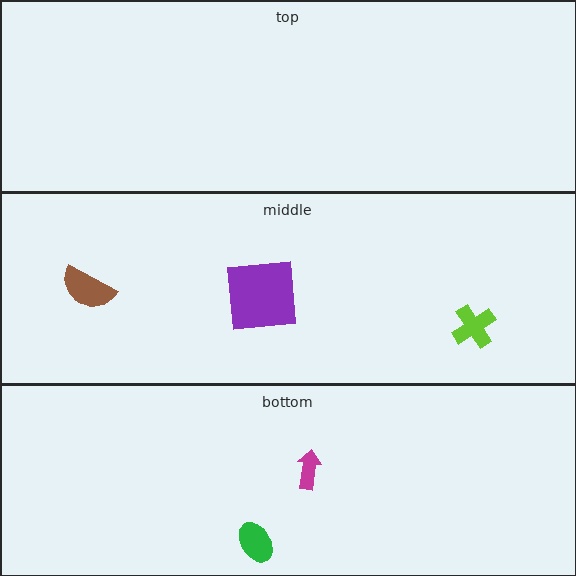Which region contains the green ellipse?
The bottom region.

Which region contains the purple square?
The middle region.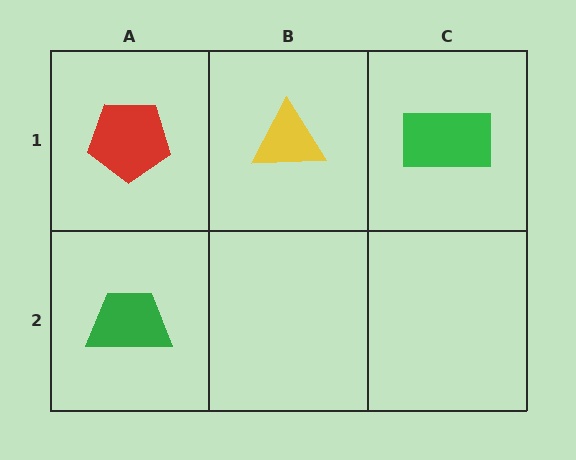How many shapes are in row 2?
1 shape.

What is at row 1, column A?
A red pentagon.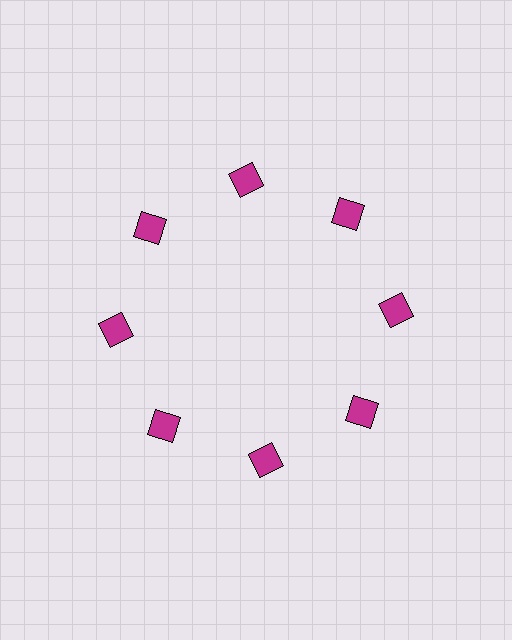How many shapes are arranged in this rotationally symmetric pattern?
There are 8 shapes, arranged in 8 groups of 1.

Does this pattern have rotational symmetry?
Yes, this pattern has 8-fold rotational symmetry. It looks the same after rotating 45 degrees around the center.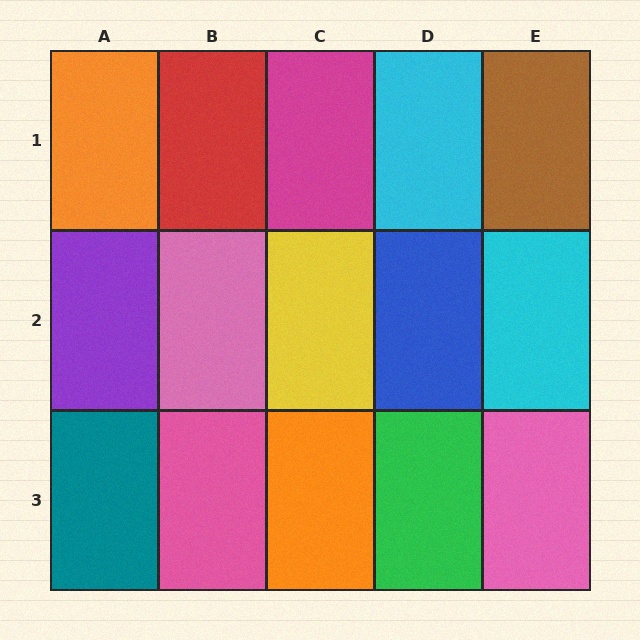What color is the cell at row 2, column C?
Yellow.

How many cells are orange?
2 cells are orange.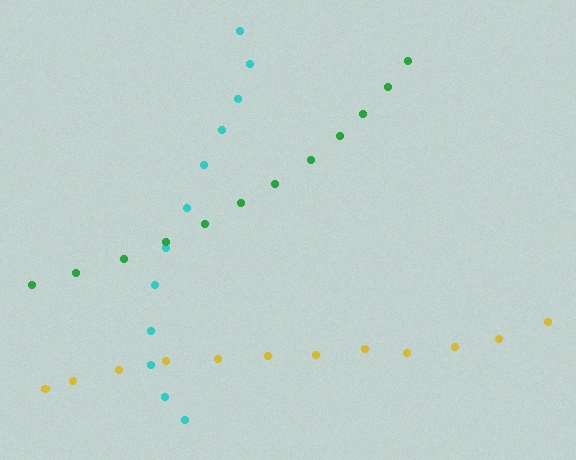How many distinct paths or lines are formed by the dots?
There are 3 distinct paths.